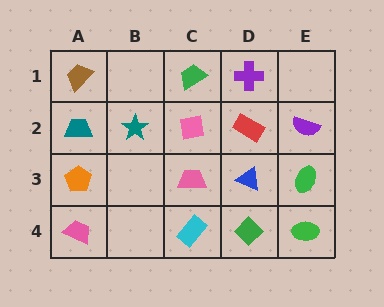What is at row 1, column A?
A brown trapezoid.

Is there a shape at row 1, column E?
No, that cell is empty.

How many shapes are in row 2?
5 shapes.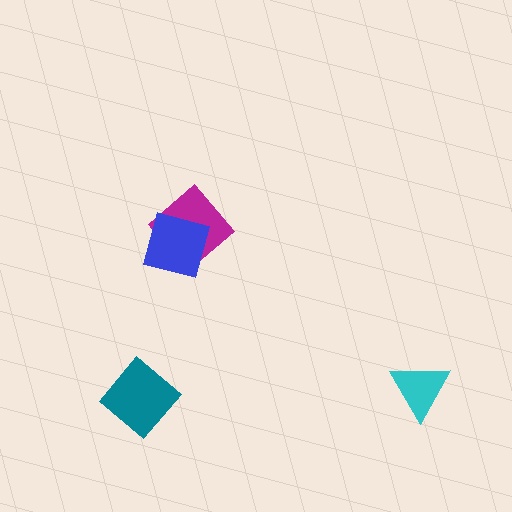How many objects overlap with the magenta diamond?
1 object overlaps with the magenta diamond.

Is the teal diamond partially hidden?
No, no other shape covers it.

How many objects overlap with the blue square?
1 object overlaps with the blue square.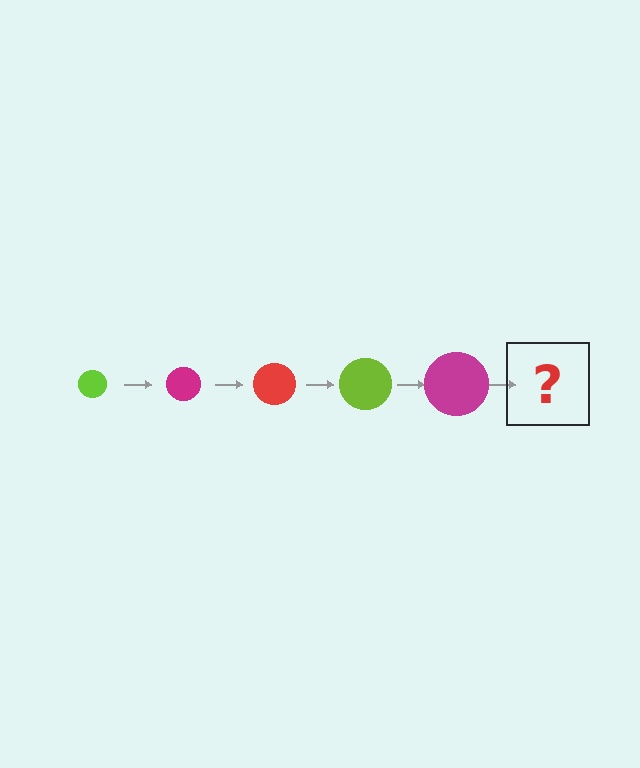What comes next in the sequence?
The next element should be a red circle, larger than the previous one.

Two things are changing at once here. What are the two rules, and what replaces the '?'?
The two rules are that the circle grows larger each step and the color cycles through lime, magenta, and red. The '?' should be a red circle, larger than the previous one.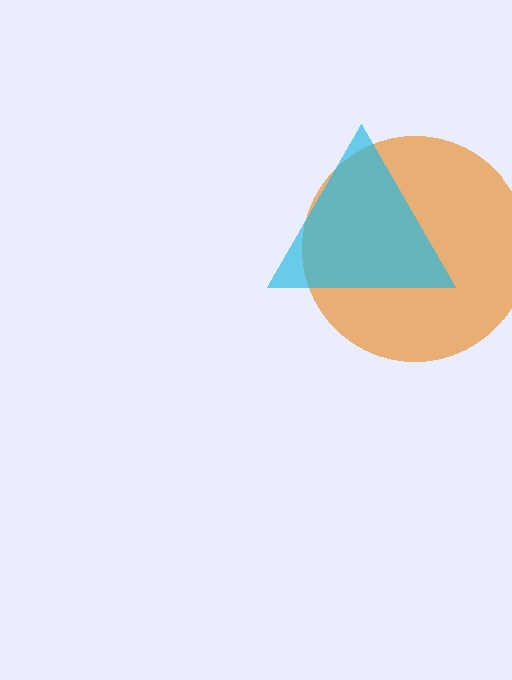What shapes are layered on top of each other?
The layered shapes are: an orange circle, a cyan triangle.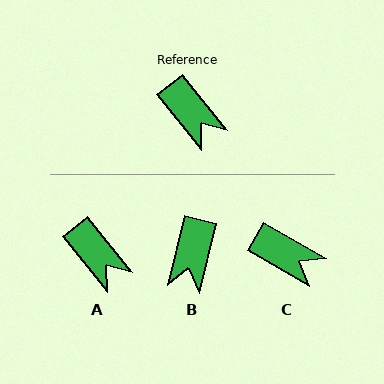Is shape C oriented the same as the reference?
No, it is off by about 21 degrees.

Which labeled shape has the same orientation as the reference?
A.